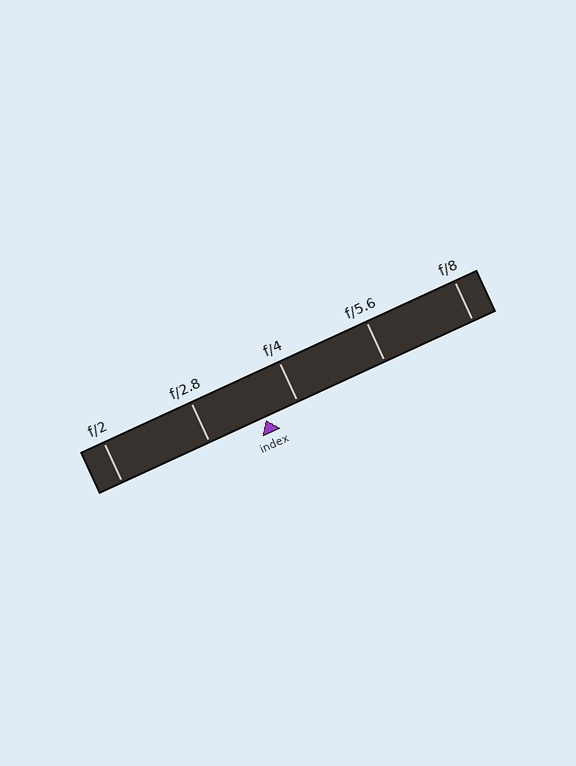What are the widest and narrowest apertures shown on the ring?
The widest aperture shown is f/2 and the narrowest is f/8.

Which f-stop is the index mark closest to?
The index mark is closest to f/4.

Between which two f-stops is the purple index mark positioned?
The index mark is between f/2.8 and f/4.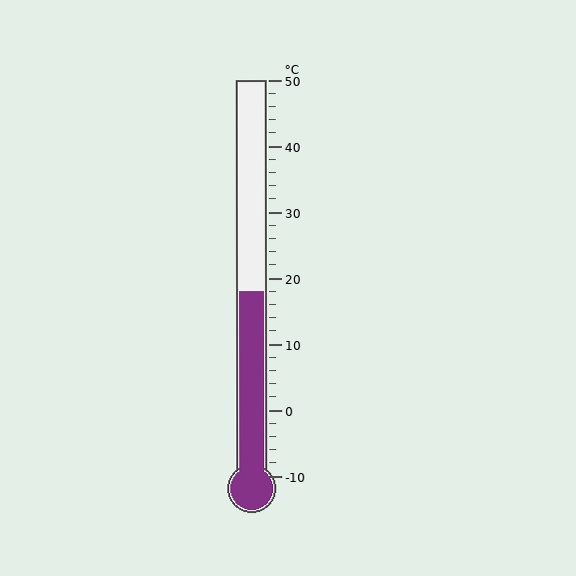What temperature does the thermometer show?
The thermometer shows approximately 18°C.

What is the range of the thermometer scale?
The thermometer scale ranges from -10°C to 50°C.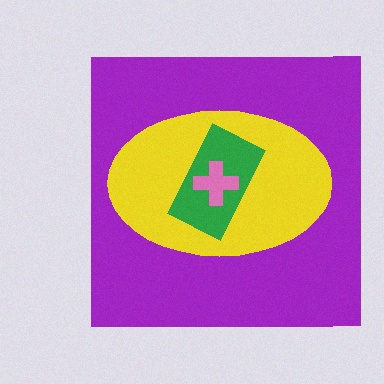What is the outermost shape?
The purple square.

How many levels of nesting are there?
4.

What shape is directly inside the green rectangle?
The pink cross.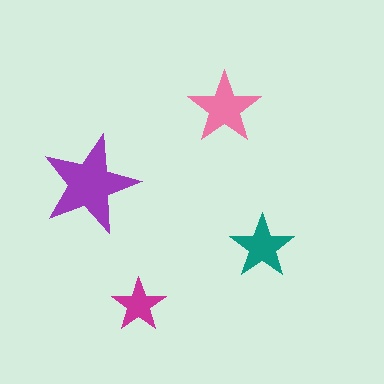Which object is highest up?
The pink star is topmost.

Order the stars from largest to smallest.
the purple one, the pink one, the teal one, the magenta one.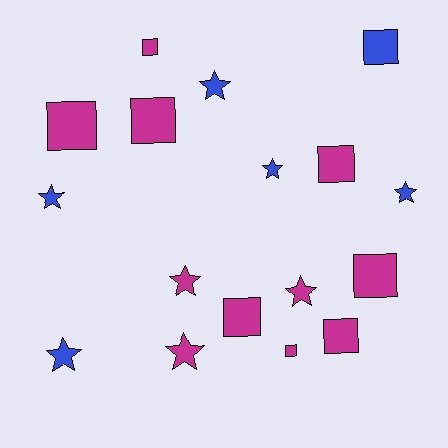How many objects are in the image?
There are 17 objects.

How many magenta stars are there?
There are 3 magenta stars.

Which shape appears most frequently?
Square, with 9 objects.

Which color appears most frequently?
Magenta, with 11 objects.